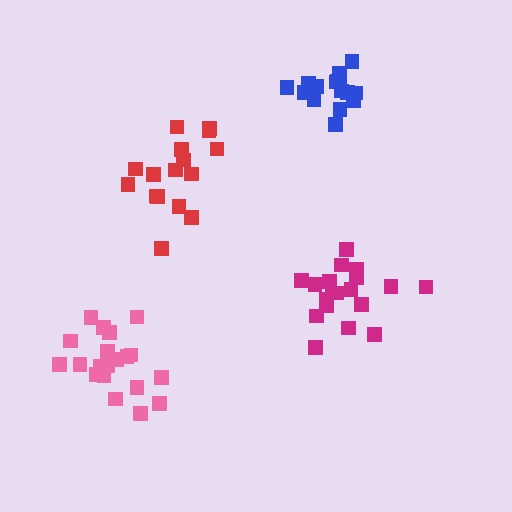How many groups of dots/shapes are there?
There are 4 groups.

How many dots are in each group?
Group 1: 16 dots, Group 2: 16 dots, Group 3: 19 dots, Group 4: 20 dots (71 total).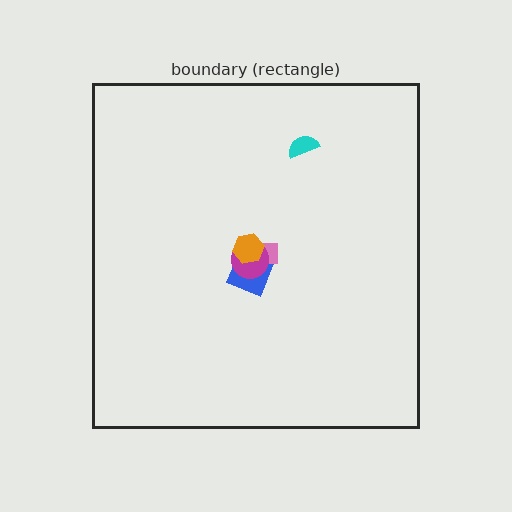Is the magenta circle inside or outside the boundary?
Inside.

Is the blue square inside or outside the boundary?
Inside.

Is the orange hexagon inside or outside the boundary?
Inside.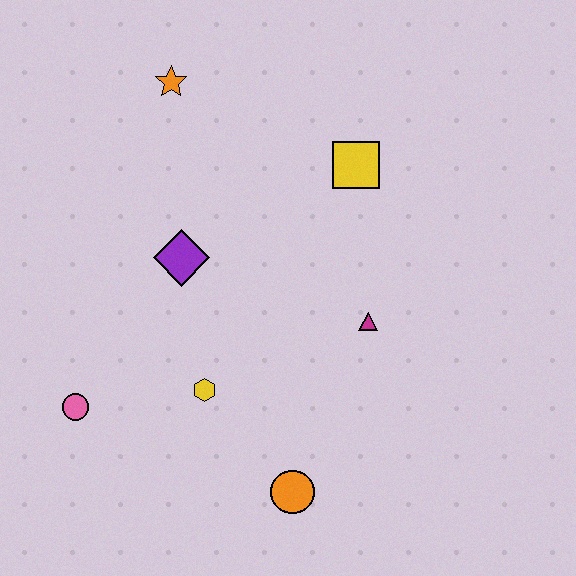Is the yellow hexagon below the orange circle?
No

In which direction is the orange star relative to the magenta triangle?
The orange star is above the magenta triangle.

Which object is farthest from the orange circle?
The orange star is farthest from the orange circle.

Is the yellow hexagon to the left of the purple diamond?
No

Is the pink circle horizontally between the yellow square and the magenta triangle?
No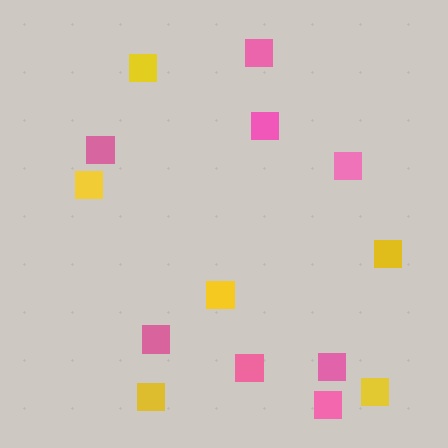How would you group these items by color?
There are 2 groups: one group of pink squares (8) and one group of yellow squares (6).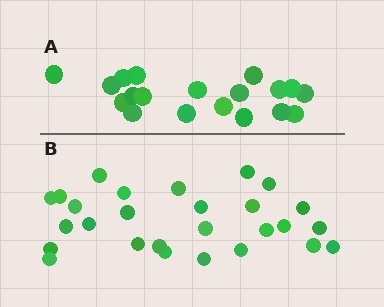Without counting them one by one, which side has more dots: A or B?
Region B (the bottom region) has more dots.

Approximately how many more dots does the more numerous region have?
Region B has roughly 8 or so more dots than region A.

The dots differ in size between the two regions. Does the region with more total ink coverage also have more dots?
No. Region A has more total ink coverage because its dots are larger, but region B actually contains more individual dots. Total area can be misleading — the number of items is what matters here.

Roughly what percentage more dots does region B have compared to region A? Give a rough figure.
About 40% more.